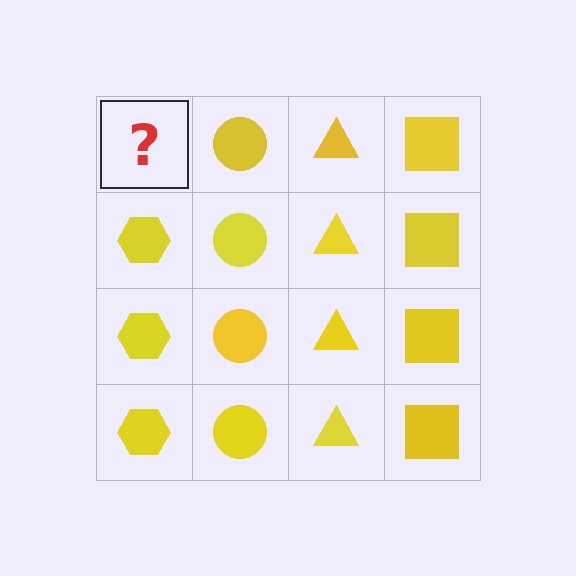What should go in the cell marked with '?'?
The missing cell should contain a yellow hexagon.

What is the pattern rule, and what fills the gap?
The rule is that each column has a consistent shape. The gap should be filled with a yellow hexagon.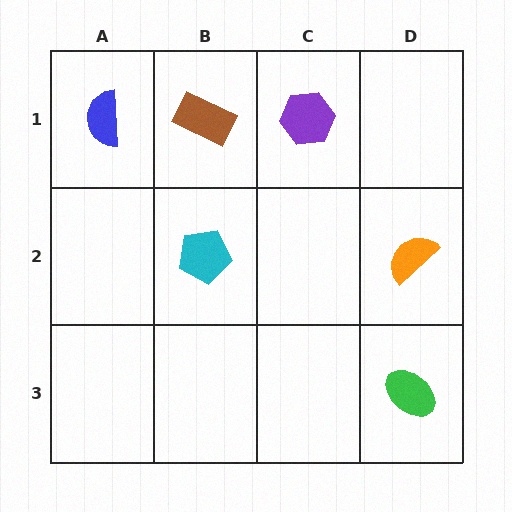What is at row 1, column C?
A purple hexagon.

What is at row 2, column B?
A cyan pentagon.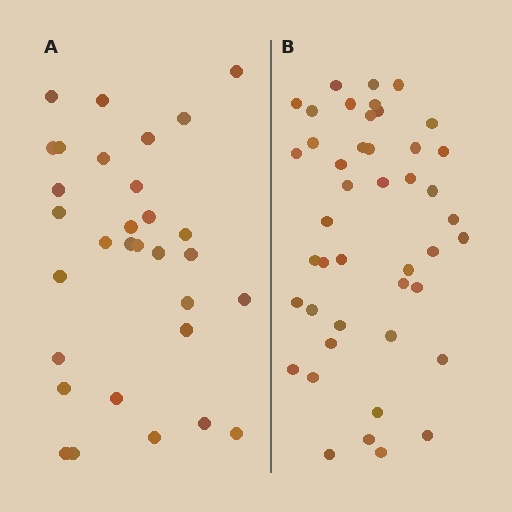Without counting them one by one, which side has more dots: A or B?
Region B (the right region) has more dots.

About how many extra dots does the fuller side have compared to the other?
Region B has approximately 15 more dots than region A.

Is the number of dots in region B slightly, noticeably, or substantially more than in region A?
Region B has noticeably more, but not dramatically so. The ratio is roughly 1.4 to 1.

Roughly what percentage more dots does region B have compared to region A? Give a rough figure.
About 40% more.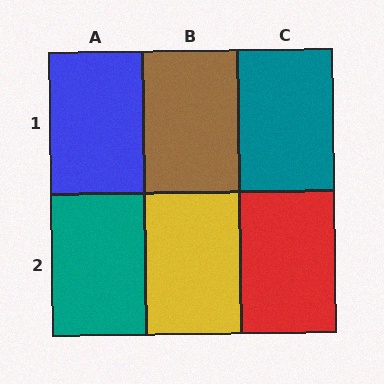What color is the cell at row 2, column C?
Red.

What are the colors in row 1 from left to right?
Blue, brown, teal.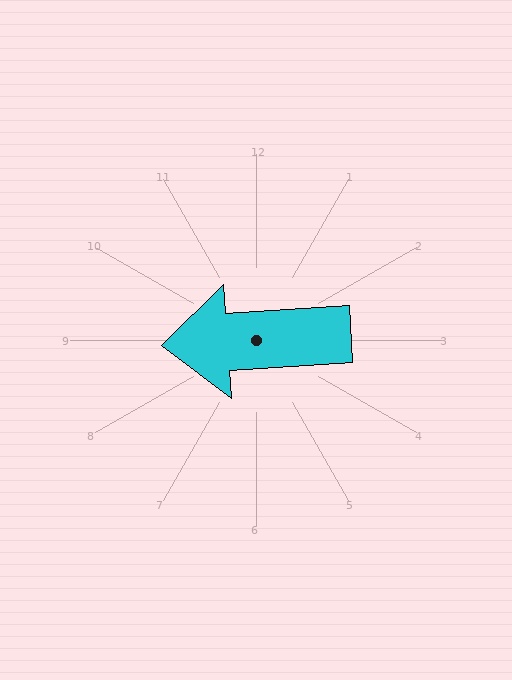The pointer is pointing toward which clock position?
Roughly 9 o'clock.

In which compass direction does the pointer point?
West.